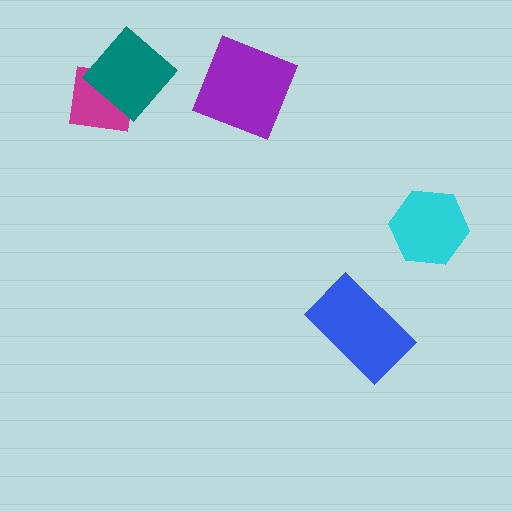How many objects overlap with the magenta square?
1 object overlaps with the magenta square.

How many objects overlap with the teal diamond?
1 object overlaps with the teal diamond.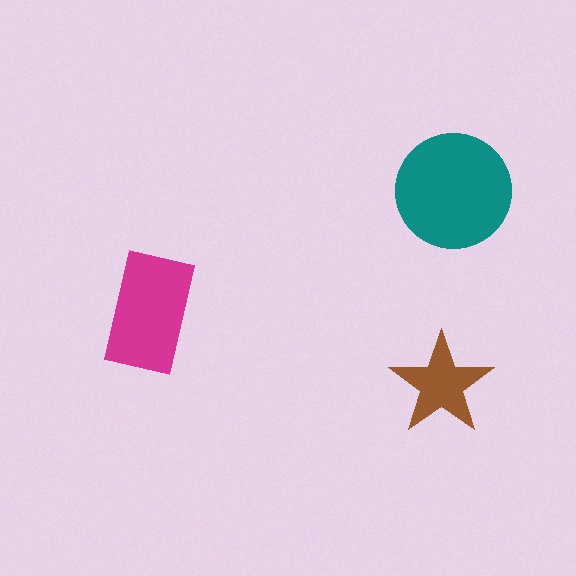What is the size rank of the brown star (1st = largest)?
3rd.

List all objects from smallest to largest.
The brown star, the magenta rectangle, the teal circle.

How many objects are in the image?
There are 3 objects in the image.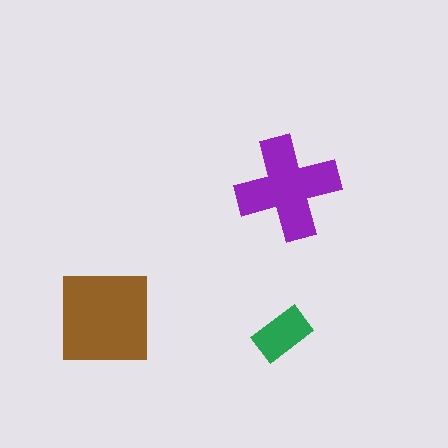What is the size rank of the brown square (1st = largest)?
1st.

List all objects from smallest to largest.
The green rectangle, the purple cross, the brown square.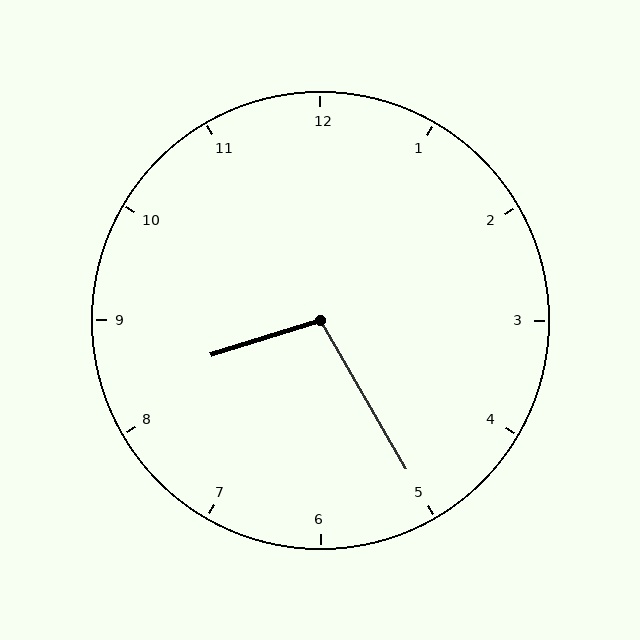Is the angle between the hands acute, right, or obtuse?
It is obtuse.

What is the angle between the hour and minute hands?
Approximately 102 degrees.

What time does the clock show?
8:25.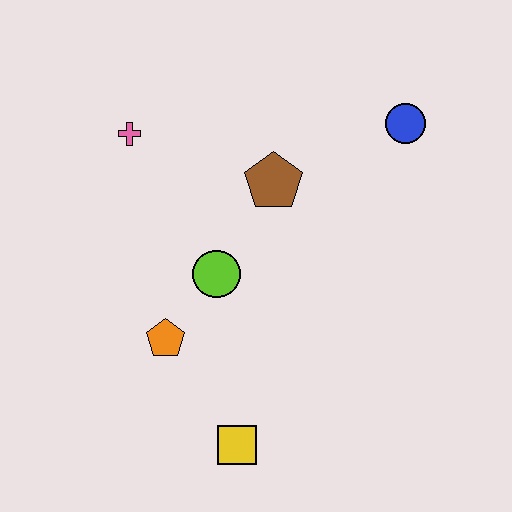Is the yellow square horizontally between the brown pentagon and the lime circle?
Yes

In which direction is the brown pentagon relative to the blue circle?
The brown pentagon is to the left of the blue circle.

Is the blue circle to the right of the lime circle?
Yes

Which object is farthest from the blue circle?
The yellow square is farthest from the blue circle.